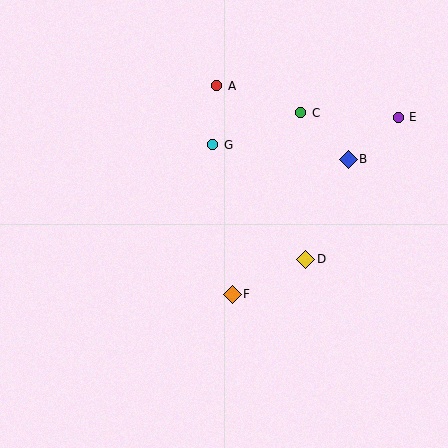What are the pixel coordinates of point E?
Point E is at (398, 117).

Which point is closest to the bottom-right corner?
Point D is closest to the bottom-right corner.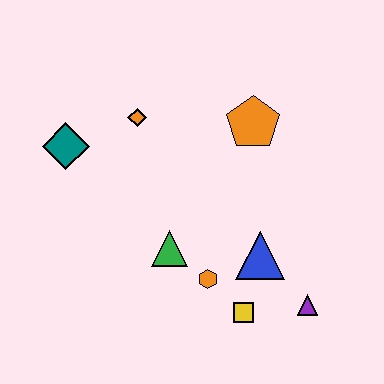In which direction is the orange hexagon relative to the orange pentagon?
The orange hexagon is below the orange pentagon.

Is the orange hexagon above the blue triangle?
No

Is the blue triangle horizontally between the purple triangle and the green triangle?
Yes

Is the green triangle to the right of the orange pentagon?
No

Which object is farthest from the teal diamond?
The purple triangle is farthest from the teal diamond.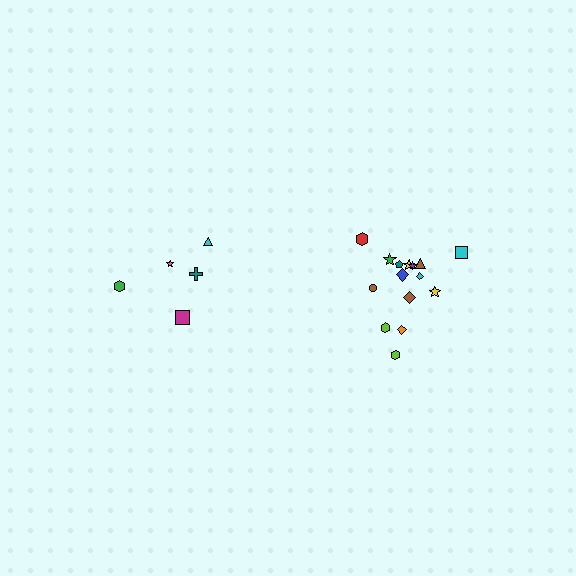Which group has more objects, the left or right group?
The right group.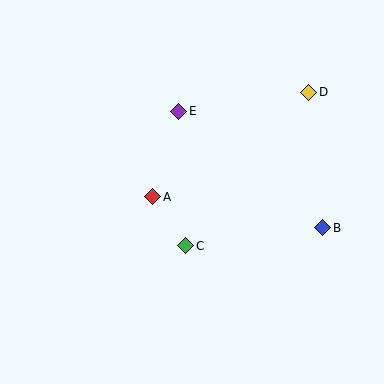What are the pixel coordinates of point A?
Point A is at (153, 197).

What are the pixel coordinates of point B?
Point B is at (323, 228).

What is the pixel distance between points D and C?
The distance between D and C is 197 pixels.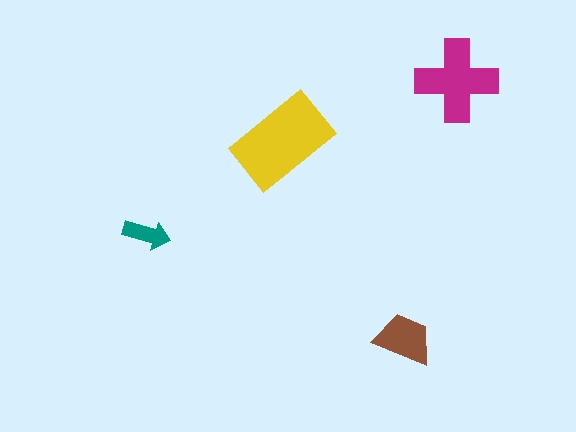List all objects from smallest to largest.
The teal arrow, the brown trapezoid, the magenta cross, the yellow rectangle.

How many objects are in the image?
There are 4 objects in the image.